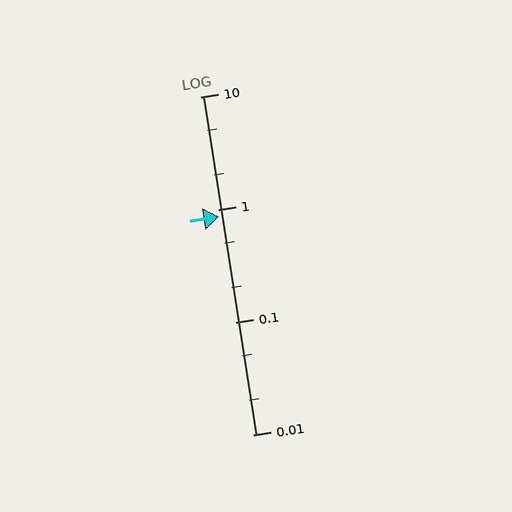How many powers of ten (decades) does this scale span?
The scale spans 3 decades, from 0.01 to 10.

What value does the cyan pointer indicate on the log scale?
The pointer indicates approximately 0.86.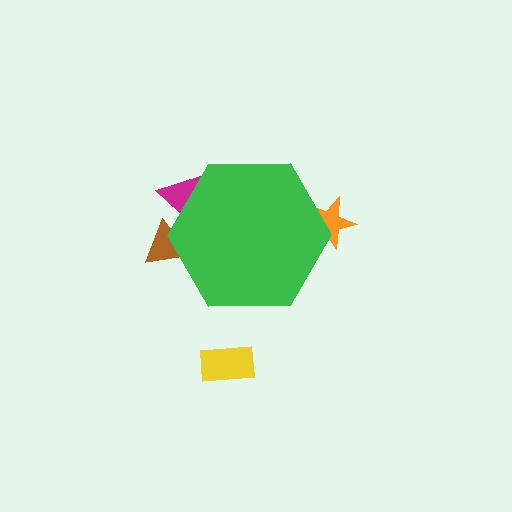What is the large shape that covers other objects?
A green hexagon.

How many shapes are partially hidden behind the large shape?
3 shapes are partially hidden.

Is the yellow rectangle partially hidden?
No, the yellow rectangle is fully visible.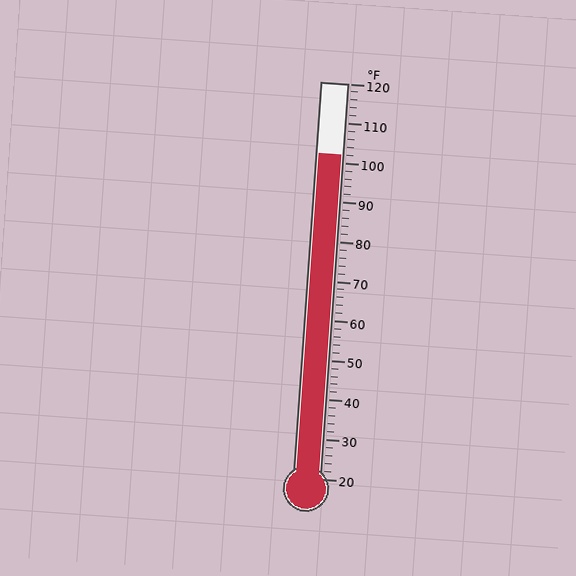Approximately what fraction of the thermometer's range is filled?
The thermometer is filled to approximately 80% of its range.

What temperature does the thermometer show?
The thermometer shows approximately 102°F.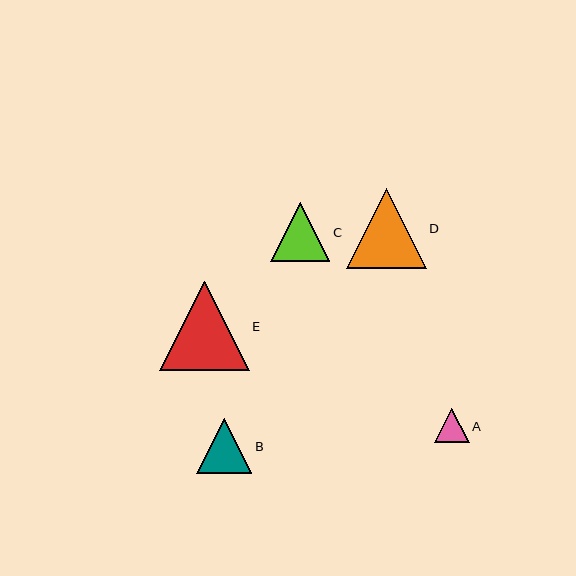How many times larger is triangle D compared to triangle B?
Triangle D is approximately 1.5 times the size of triangle B.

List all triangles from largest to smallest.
From largest to smallest: E, D, C, B, A.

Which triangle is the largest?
Triangle E is the largest with a size of approximately 90 pixels.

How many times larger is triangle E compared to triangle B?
Triangle E is approximately 1.6 times the size of triangle B.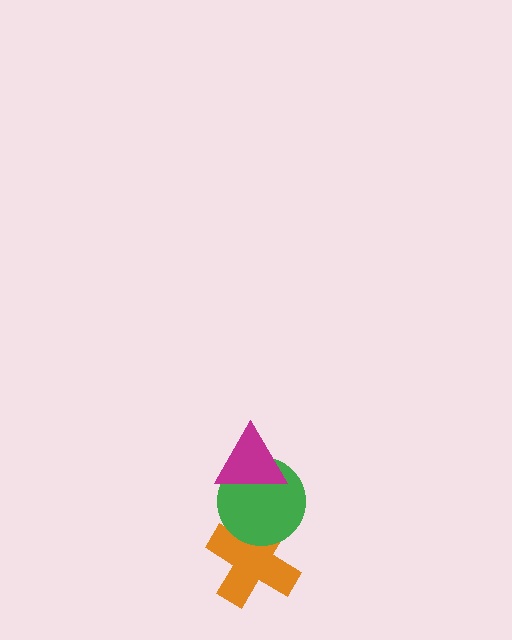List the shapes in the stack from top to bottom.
From top to bottom: the magenta triangle, the green circle, the orange cross.